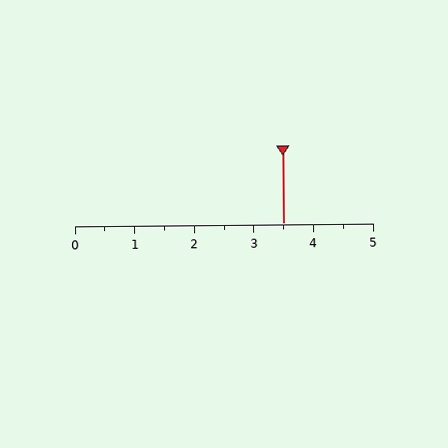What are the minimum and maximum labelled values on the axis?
The axis runs from 0 to 5.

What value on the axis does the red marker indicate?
The marker indicates approximately 3.5.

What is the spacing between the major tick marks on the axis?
The major ticks are spaced 1 apart.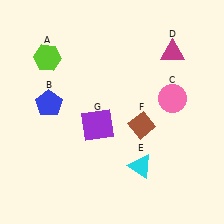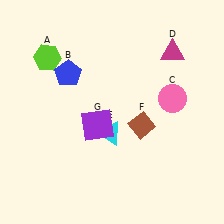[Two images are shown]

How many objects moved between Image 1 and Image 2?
2 objects moved between the two images.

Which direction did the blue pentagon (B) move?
The blue pentagon (B) moved up.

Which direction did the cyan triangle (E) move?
The cyan triangle (E) moved up.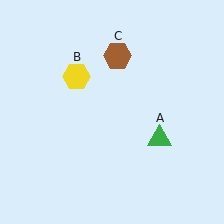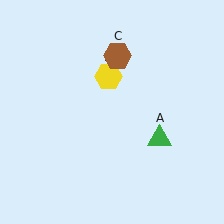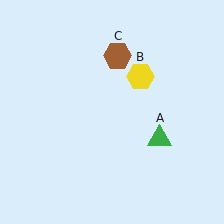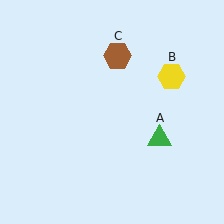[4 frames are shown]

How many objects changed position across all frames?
1 object changed position: yellow hexagon (object B).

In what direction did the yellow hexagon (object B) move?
The yellow hexagon (object B) moved right.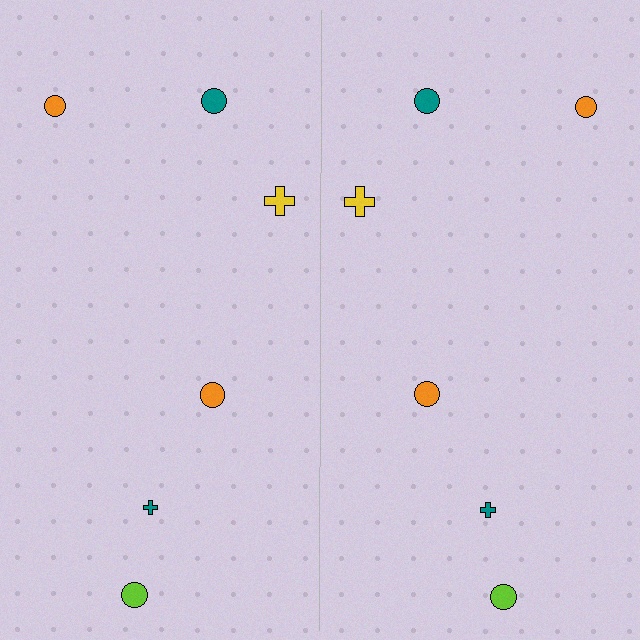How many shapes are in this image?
There are 12 shapes in this image.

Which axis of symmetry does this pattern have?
The pattern has a vertical axis of symmetry running through the center of the image.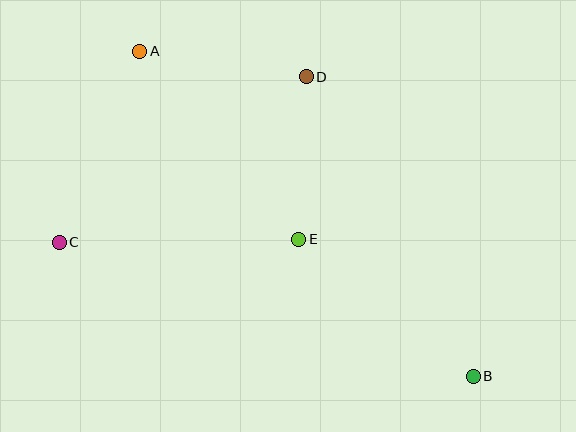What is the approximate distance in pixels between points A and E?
The distance between A and E is approximately 246 pixels.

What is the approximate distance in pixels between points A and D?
The distance between A and D is approximately 169 pixels.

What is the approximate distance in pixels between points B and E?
The distance between B and E is approximately 222 pixels.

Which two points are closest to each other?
Points D and E are closest to each other.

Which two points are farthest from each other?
Points A and B are farthest from each other.